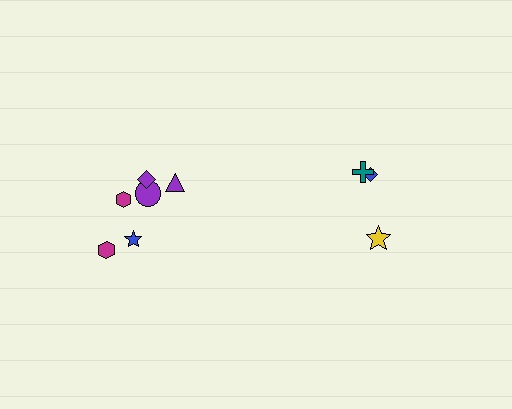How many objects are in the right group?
There are 3 objects.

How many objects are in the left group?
There are 6 objects.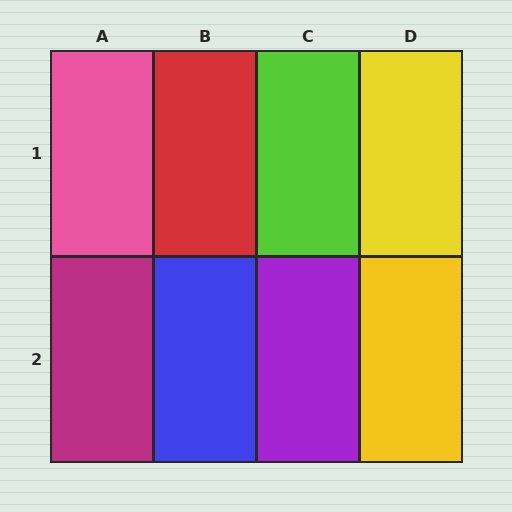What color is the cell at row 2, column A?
Magenta.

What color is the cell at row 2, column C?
Purple.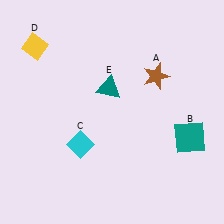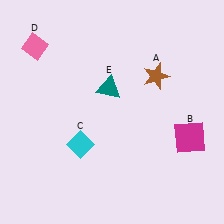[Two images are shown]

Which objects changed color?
B changed from teal to magenta. D changed from yellow to pink.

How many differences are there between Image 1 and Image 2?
There are 2 differences between the two images.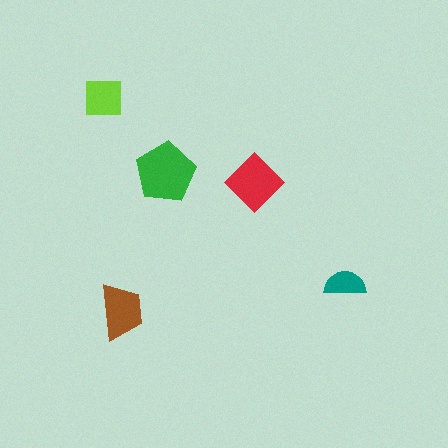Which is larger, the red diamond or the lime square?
The red diamond.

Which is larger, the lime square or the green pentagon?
The green pentagon.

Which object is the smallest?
The teal semicircle.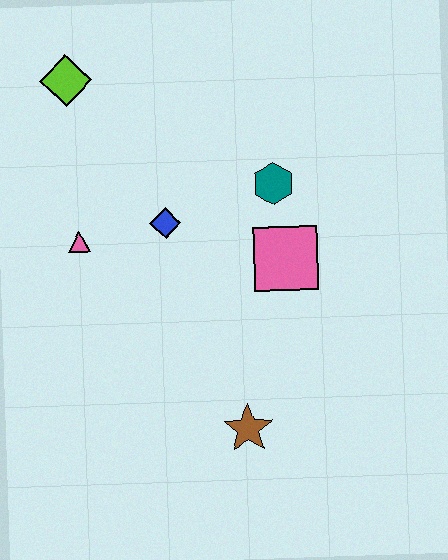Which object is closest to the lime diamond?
The pink triangle is closest to the lime diamond.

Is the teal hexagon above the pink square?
Yes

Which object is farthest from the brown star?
The lime diamond is farthest from the brown star.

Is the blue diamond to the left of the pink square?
Yes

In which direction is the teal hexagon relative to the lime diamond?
The teal hexagon is to the right of the lime diamond.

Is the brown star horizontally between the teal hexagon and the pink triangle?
Yes